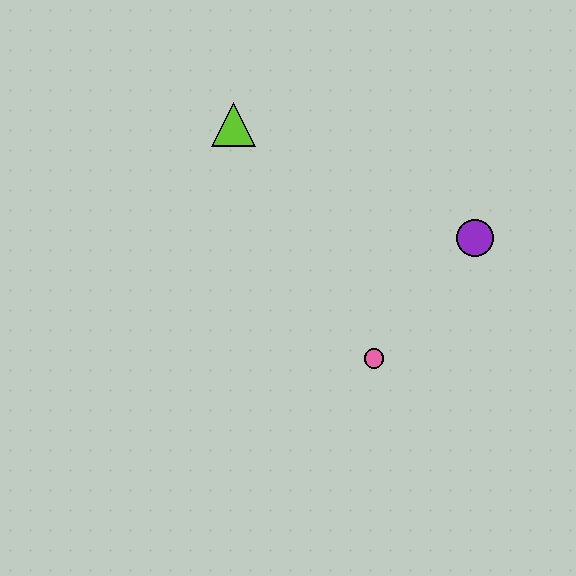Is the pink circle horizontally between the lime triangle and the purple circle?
Yes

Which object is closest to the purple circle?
The pink circle is closest to the purple circle.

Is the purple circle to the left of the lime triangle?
No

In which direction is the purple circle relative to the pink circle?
The purple circle is above the pink circle.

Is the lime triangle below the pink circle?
No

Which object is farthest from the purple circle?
The lime triangle is farthest from the purple circle.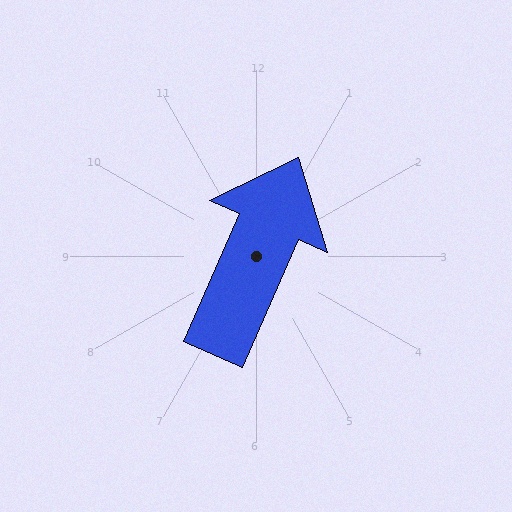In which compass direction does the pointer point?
Northeast.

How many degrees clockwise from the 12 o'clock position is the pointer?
Approximately 24 degrees.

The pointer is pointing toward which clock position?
Roughly 1 o'clock.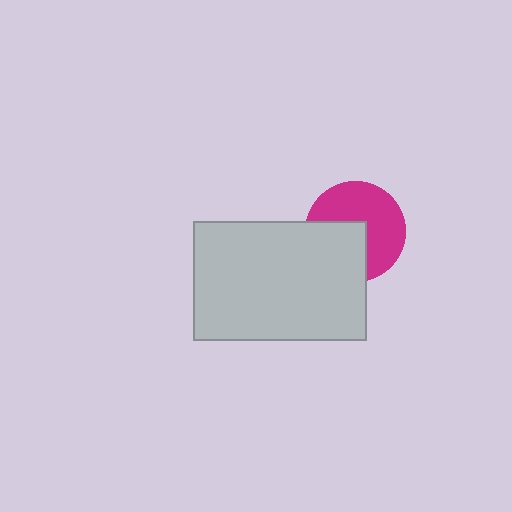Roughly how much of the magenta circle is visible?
About half of it is visible (roughly 60%).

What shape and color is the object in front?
The object in front is a light gray rectangle.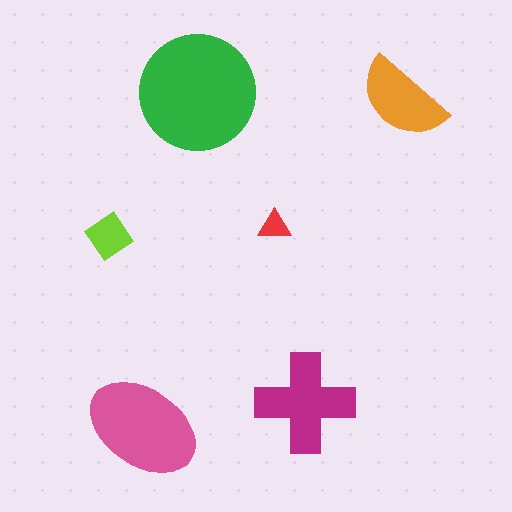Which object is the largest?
The green circle.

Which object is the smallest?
The red triangle.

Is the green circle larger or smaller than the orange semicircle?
Larger.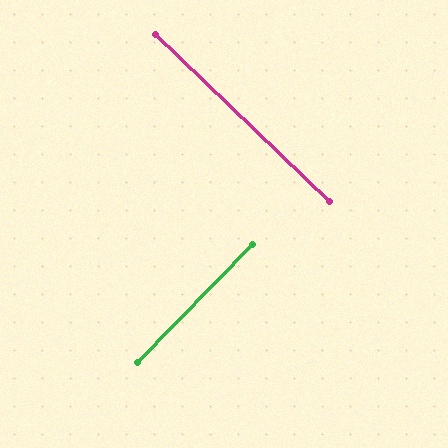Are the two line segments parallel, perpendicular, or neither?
Perpendicular — they meet at approximately 90°.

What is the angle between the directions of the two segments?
Approximately 90 degrees.